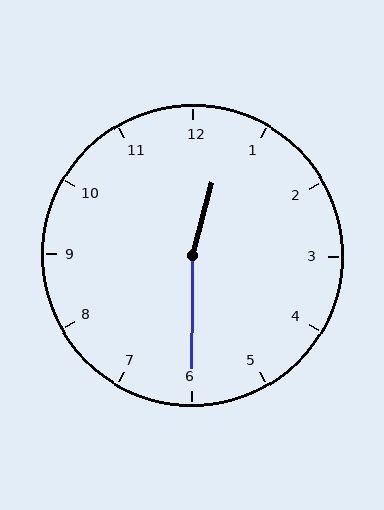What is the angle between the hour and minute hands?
Approximately 165 degrees.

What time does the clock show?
12:30.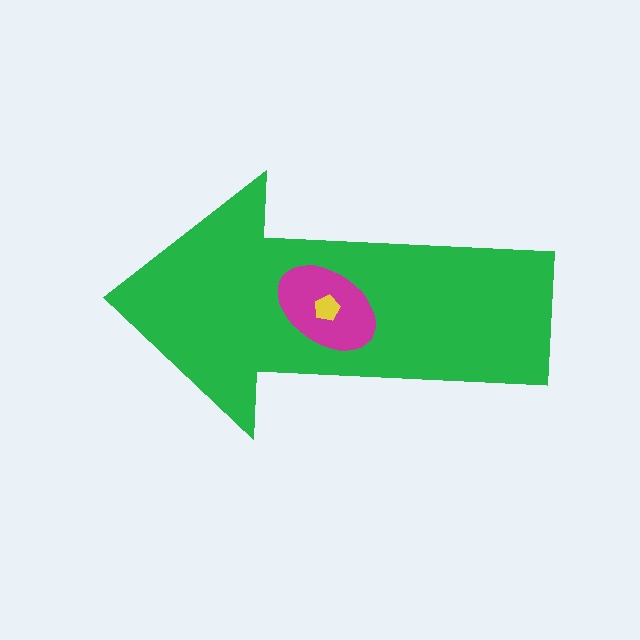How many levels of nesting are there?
3.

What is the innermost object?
The yellow pentagon.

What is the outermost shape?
The green arrow.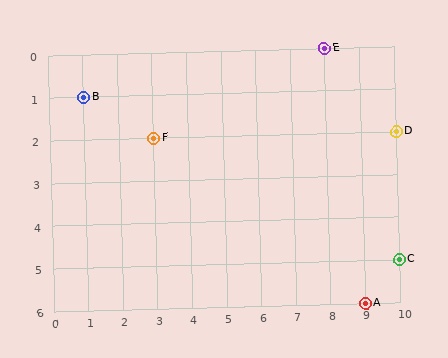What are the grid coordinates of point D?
Point D is at grid coordinates (10, 2).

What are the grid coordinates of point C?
Point C is at grid coordinates (10, 5).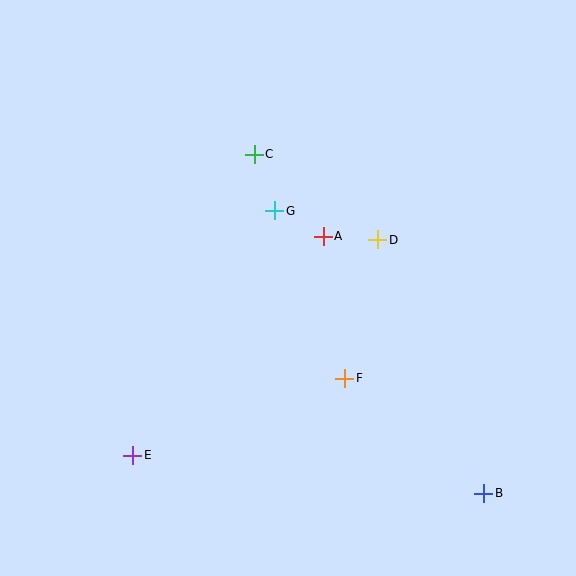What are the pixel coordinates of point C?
Point C is at (254, 154).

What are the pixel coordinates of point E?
Point E is at (133, 455).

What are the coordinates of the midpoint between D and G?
The midpoint between D and G is at (326, 225).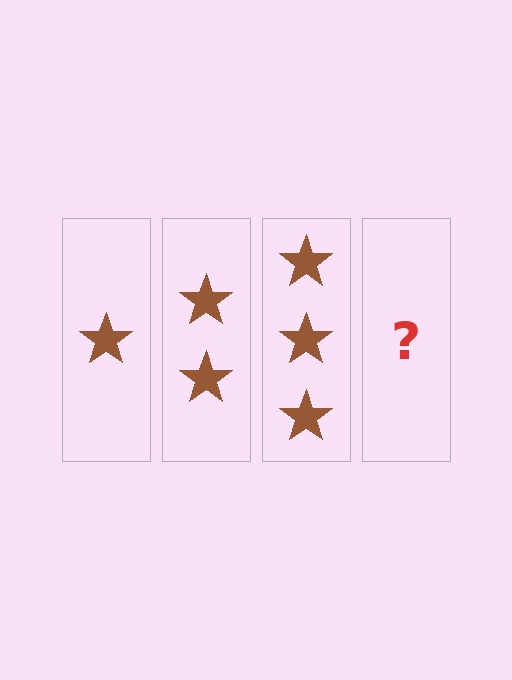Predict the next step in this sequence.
The next step is 4 stars.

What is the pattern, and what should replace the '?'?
The pattern is that each step adds one more star. The '?' should be 4 stars.